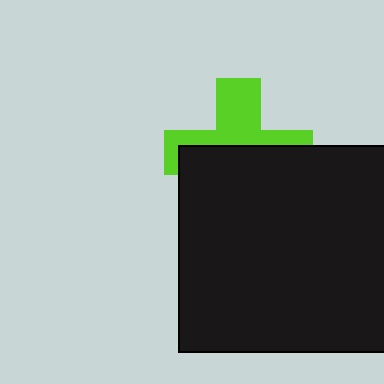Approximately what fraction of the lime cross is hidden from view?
Roughly 55% of the lime cross is hidden behind the black rectangle.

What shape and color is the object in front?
The object in front is a black rectangle.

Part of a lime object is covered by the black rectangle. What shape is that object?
It is a cross.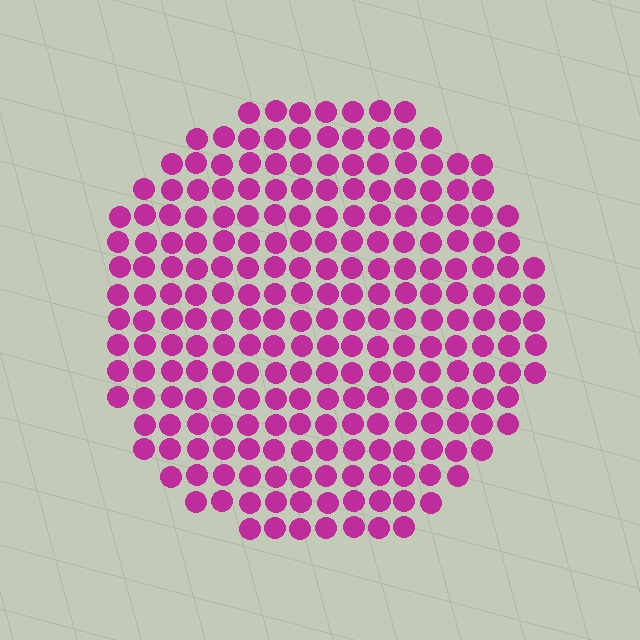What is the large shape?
The large shape is a circle.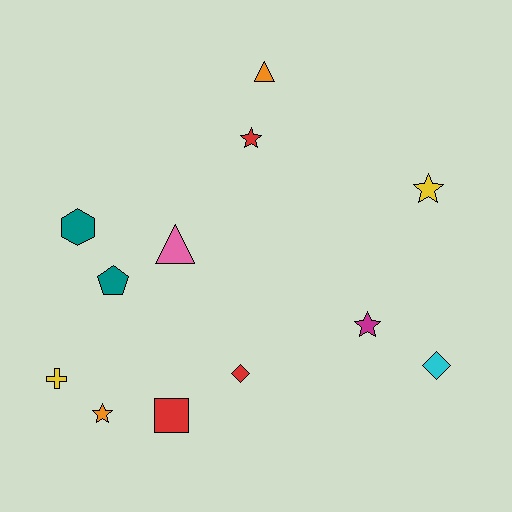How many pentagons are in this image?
There is 1 pentagon.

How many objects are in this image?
There are 12 objects.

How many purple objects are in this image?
There are no purple objects.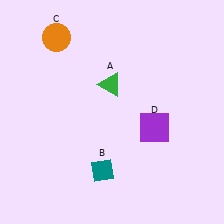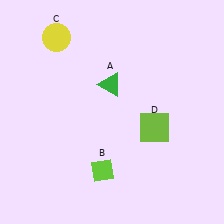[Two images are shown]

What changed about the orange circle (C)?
In Image 1, C is orange. In Image 2, it changed to yellow.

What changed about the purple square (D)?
In Image 1, D is purple. In Image 2, it changed to lime.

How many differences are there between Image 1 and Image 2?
There are 3 differences between the two images.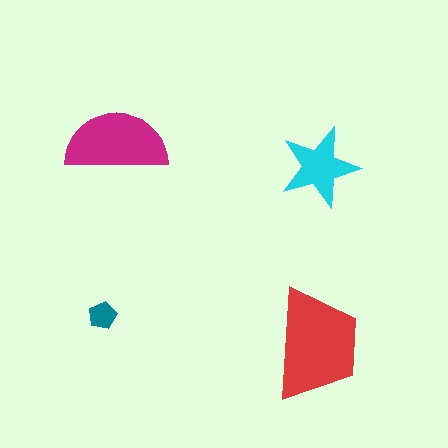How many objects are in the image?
There are 4 objects in the image.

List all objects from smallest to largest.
The teal pentagon, the cyan star, the magenta semicircle, the red trapezoid.